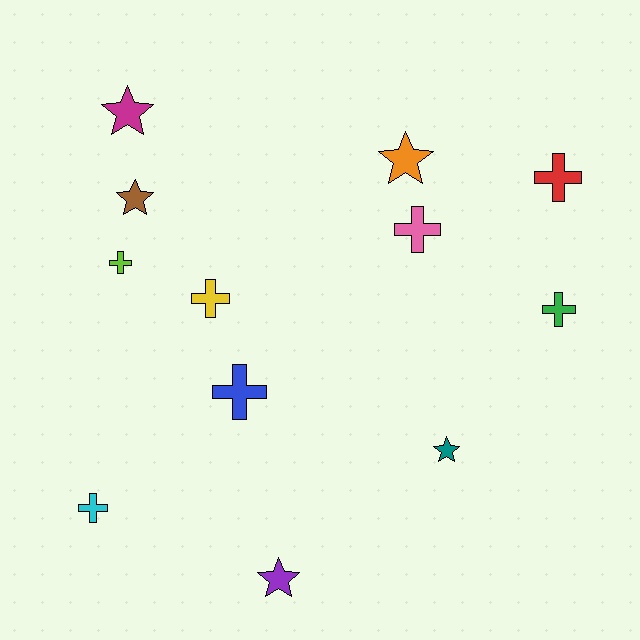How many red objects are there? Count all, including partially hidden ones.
There is 1 red object.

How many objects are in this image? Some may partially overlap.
There are 12 objects.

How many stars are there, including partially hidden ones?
There are 5 stars.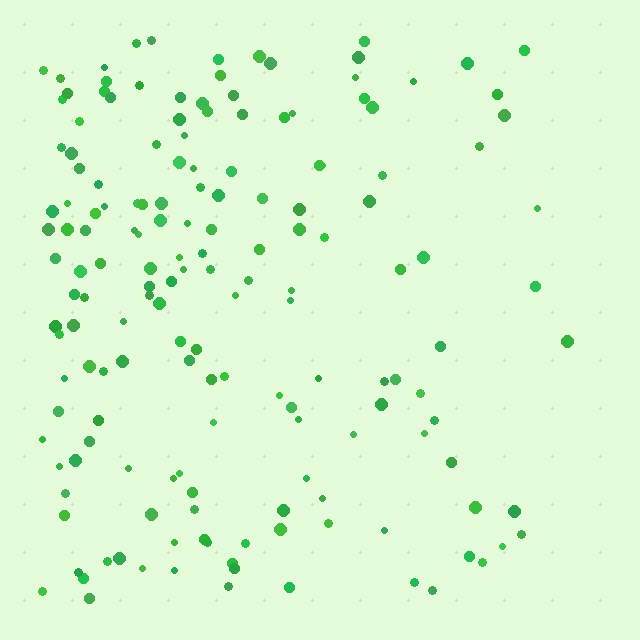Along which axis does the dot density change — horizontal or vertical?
Horizontal.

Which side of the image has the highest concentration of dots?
The left.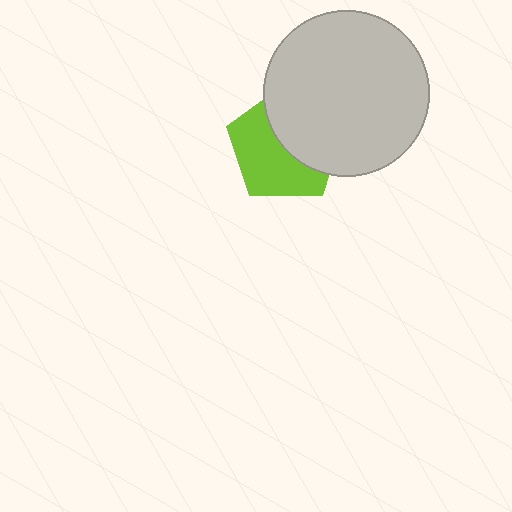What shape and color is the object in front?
The object in front is a light gray circle.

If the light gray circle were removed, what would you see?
You would see the complete lime pentagon.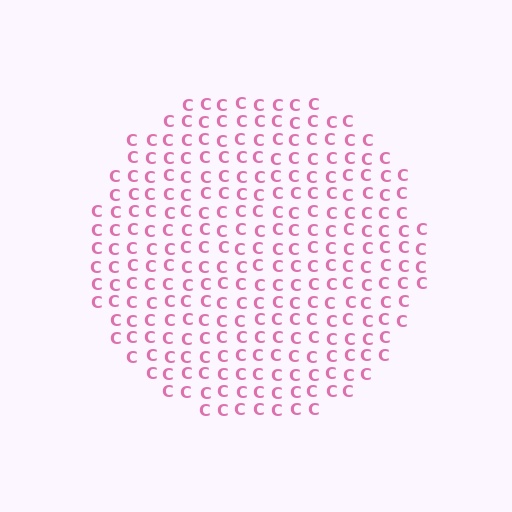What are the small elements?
The small elements are letter C's.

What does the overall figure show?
The overall figure shows a circle.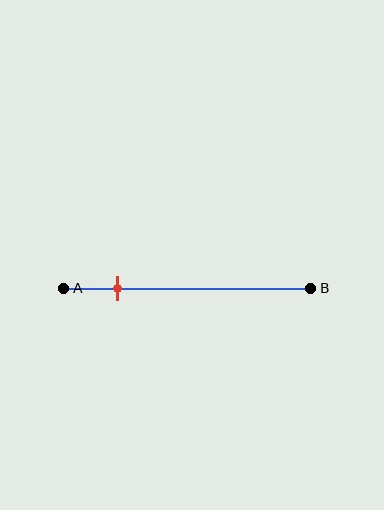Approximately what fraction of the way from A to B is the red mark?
The red mark is approximately 20% of the way from A to B.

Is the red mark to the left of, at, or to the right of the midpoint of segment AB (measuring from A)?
The red mark is to the left of the midpoint of segment AB.